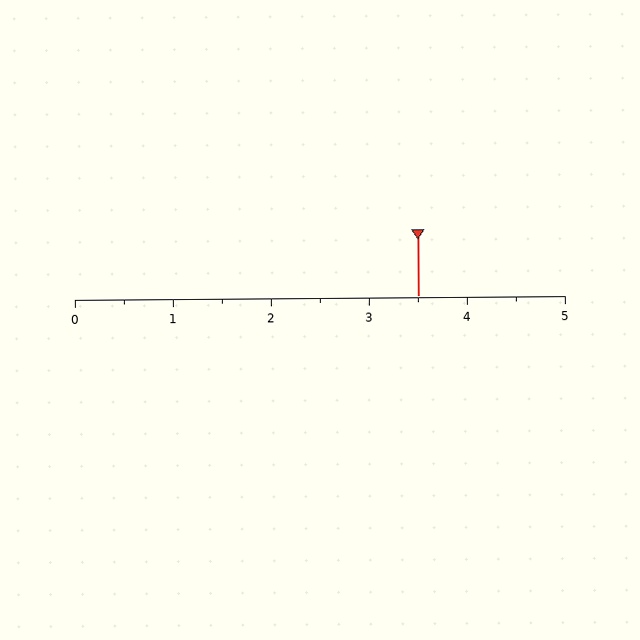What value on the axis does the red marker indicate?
The marker indicates approximately 3.5.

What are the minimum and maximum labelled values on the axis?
The axis runs from 0 to 5.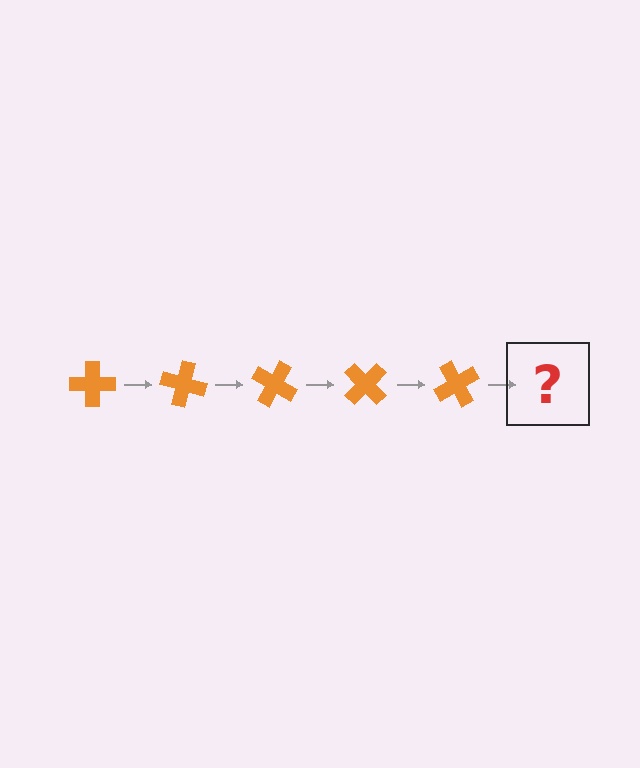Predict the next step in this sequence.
The next step is an orange cross rotated 75 degrees.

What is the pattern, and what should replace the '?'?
The pattern is that the cross rotates 15 degrees each step. The '?' should be an orange cross rotated 75 degrees.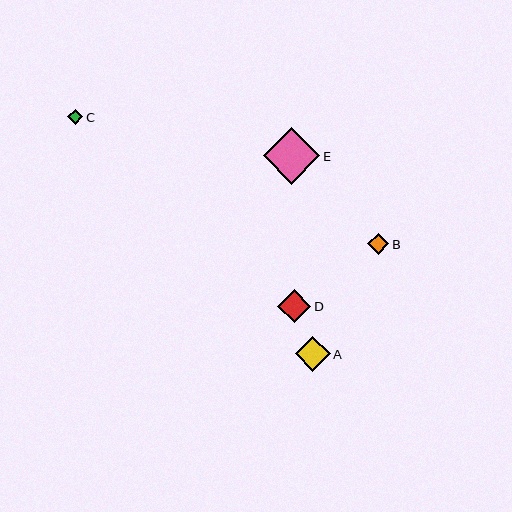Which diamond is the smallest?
Diamond C is the smallest with a size of approximately 15 pixels.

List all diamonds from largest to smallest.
From largest to smallest: E, A, D, B, C.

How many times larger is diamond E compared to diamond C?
Diamond E is approximately 3.7 times the size of diamond C.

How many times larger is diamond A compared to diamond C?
Diamond A is approximately 2.3 times the size of diamond C.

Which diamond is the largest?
Diamond E is the largest with a size of approximately 56 pixels.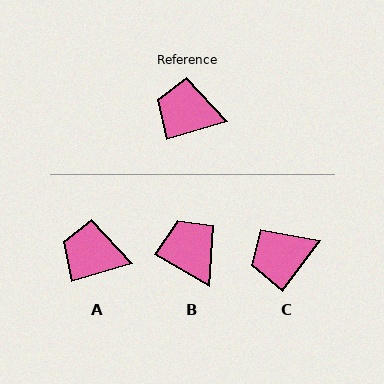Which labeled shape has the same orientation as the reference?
A.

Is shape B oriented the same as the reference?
No, it is off by about 46 degrees.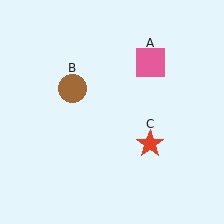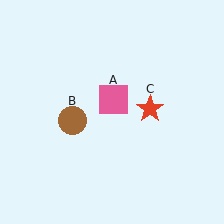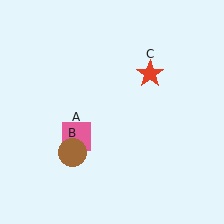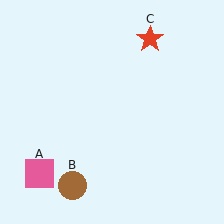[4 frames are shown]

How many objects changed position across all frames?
3 objects changed position: pink square (object A), brown circle (object B), red star (object C).